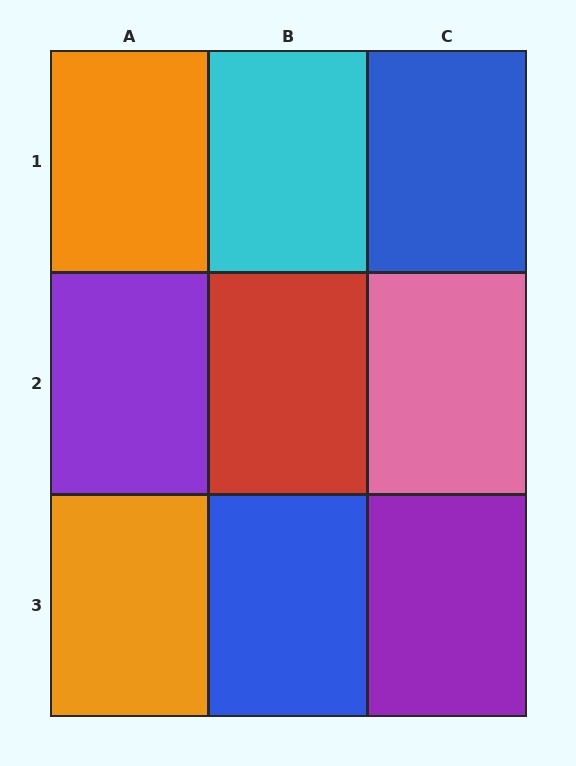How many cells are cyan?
1 cell is cyan.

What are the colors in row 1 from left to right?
Orange, cyan, blue.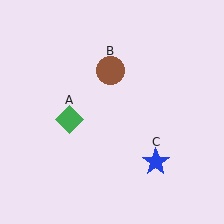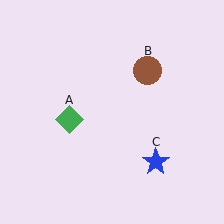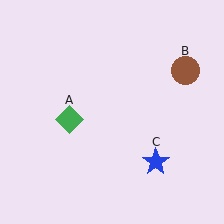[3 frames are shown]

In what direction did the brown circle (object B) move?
The brown circle (object B) moved right.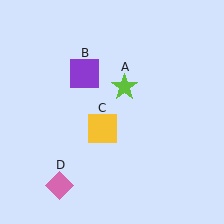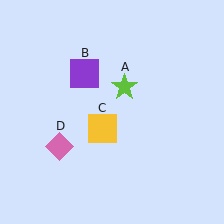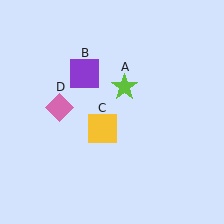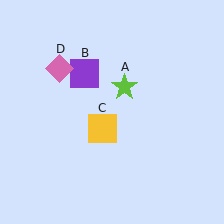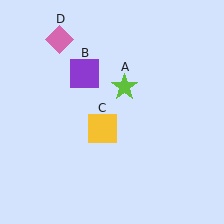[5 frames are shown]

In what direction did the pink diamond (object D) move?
The pink diamond (object D) moved up.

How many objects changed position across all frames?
1 object changed position: pink diamond (object D).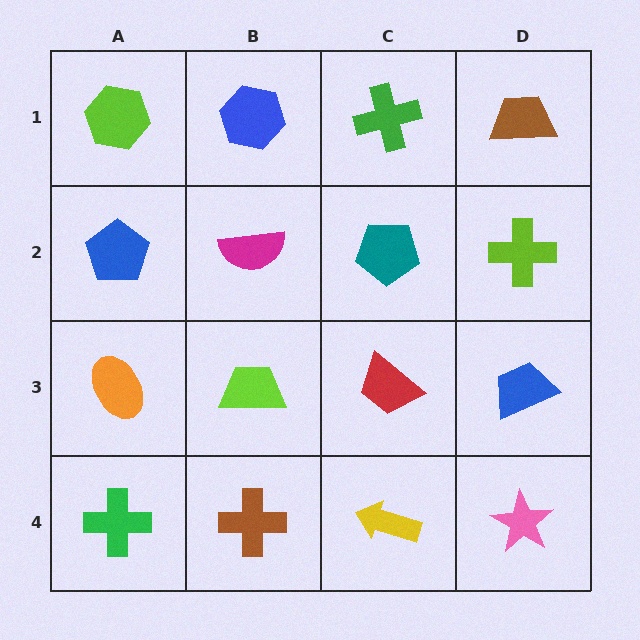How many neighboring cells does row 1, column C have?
3.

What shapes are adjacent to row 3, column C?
A teal pentagon (row 2, column C), a yellow arrow (row 4, column C), a lime trapezoid (row 3, column B), a blue trapezoid (row 3, column D).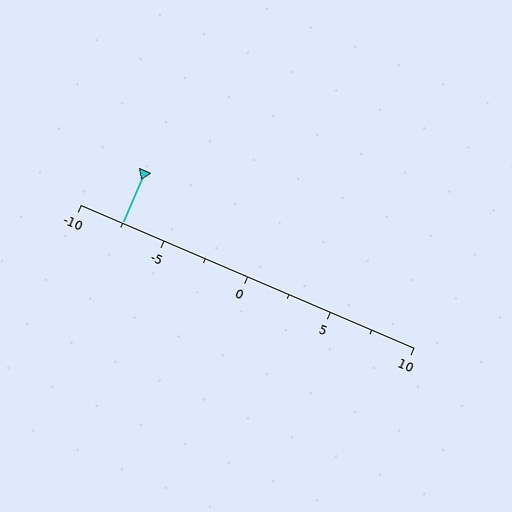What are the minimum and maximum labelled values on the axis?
The axis runs from -10 to 10.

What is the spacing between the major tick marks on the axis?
The major ticks are spaced 5 apart.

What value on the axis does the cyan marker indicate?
The marker indicates approximately -7.5.